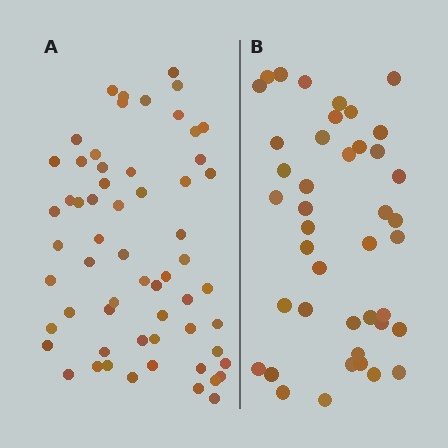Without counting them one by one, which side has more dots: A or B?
Region A (the left region) has more dots.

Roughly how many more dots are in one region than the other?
Region A has approximately 20 more dots than region B.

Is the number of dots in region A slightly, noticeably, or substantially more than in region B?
Region A has noticeably more, but not dramatically so. The ratio is roughly 1.4 to 1.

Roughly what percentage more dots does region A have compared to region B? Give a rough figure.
About 45% more.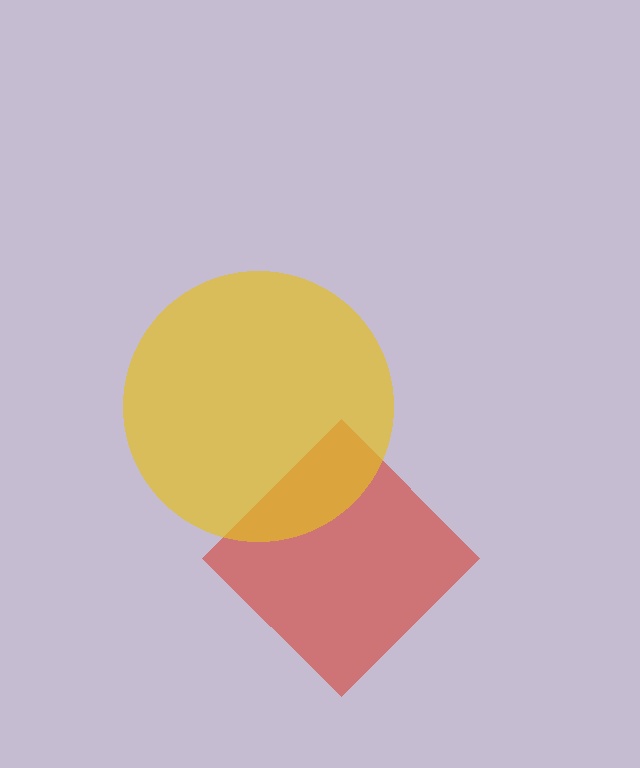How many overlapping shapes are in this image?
There are 2 overlapping shapes in the image.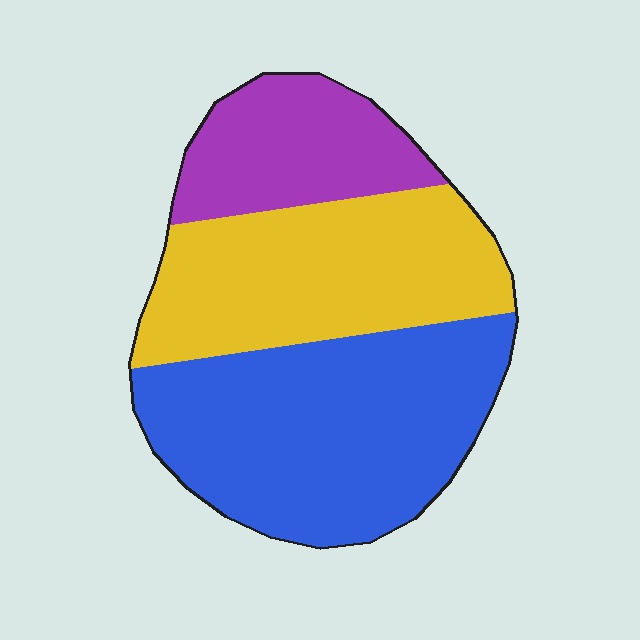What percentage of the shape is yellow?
Yellow covers roughly 35% of the shape.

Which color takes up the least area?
Purple, at roughly 20%.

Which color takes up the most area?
Blue, at roughly 45%.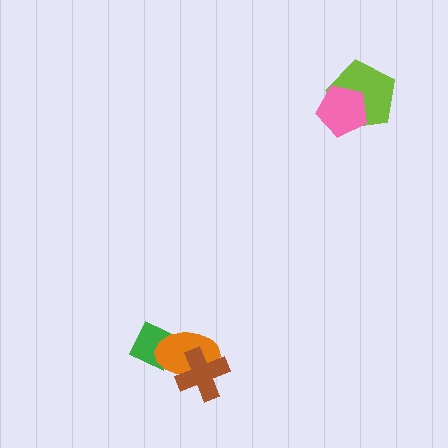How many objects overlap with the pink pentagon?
1 object overlaps with the pink pentagon.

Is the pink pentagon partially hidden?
No, no other shape covers it.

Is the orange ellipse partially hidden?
Yes, it is partially covered by another shape.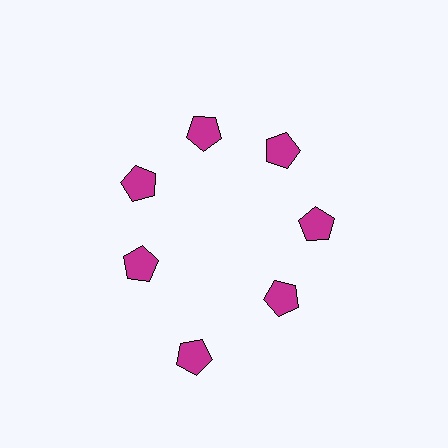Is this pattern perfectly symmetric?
No. The 7 magenta pentagons are arranged in a ring, but one element near the 6 o'clock position is pushed outward from the center, breaking the 7-fold rotational symmetry.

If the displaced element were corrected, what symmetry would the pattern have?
It would have 7-fold rotational symmetry — the pattern would map onto itself every 51 degrees.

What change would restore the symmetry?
The symmetry would be restored by moving it inward, back onto the ring so that all 7 pentagons sit at equal angles and equal distance from the center.